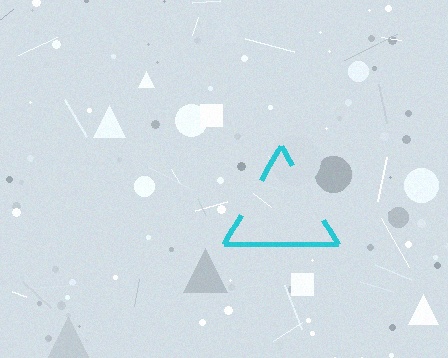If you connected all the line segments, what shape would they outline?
They would outline a triangle.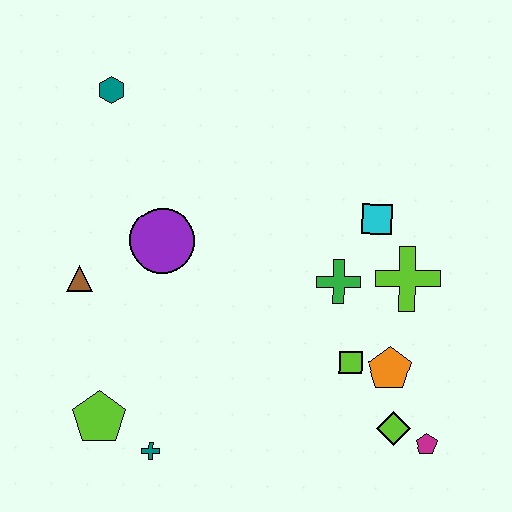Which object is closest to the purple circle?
The brown triangle is closest to the purple circle.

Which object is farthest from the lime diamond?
The teal hexagon is farthest from the lime diamond.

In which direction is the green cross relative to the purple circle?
The green cross is to the right of the purple circle.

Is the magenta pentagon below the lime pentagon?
Yes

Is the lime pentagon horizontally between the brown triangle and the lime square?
Yes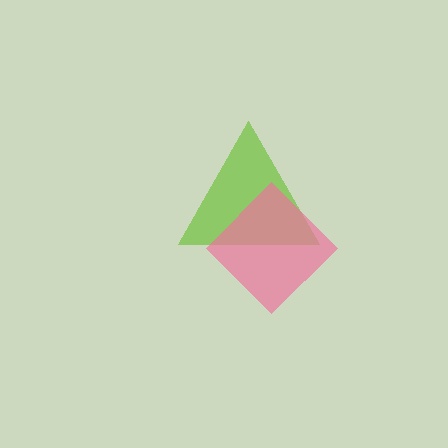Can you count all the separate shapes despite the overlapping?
Yes, there are 2 separate shapes.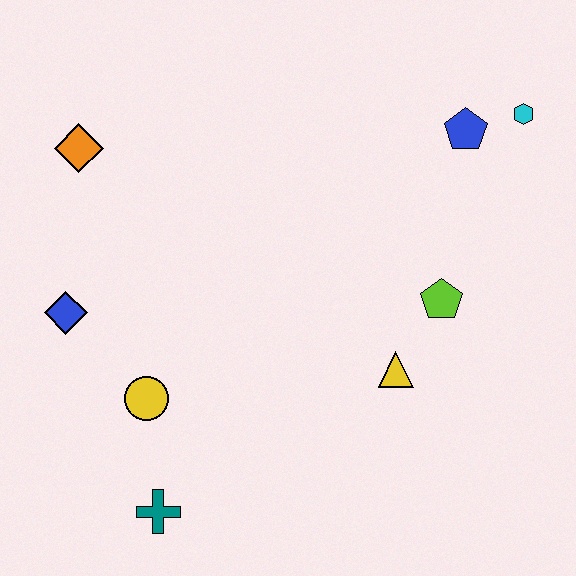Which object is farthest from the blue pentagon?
The teal cross is farthest from the blue pentagon.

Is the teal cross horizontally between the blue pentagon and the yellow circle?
Yes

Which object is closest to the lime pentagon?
The yellow triangle is closest to the lime pentagon.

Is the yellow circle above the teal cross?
Yes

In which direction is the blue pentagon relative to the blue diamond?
The blue pentagon is to the right of the blue diamond.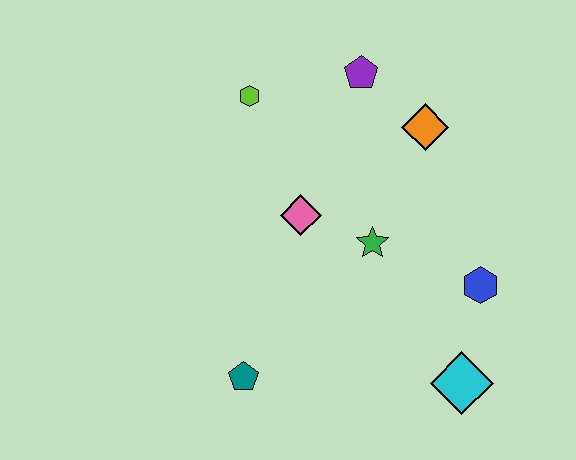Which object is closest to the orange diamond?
The purple pentagon is closest to the orange diamond.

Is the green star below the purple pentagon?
Yes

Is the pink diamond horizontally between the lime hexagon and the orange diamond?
Yes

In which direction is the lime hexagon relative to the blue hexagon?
The lime hexagon is to the left of the blue hexagon.